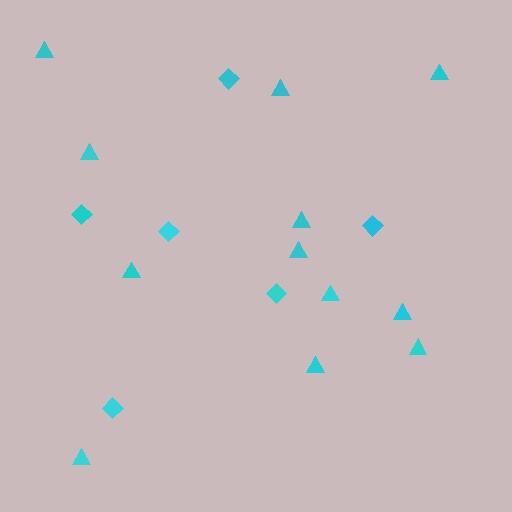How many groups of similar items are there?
There are 2 groups: one group of triangles (12) and one group of diamonds (6).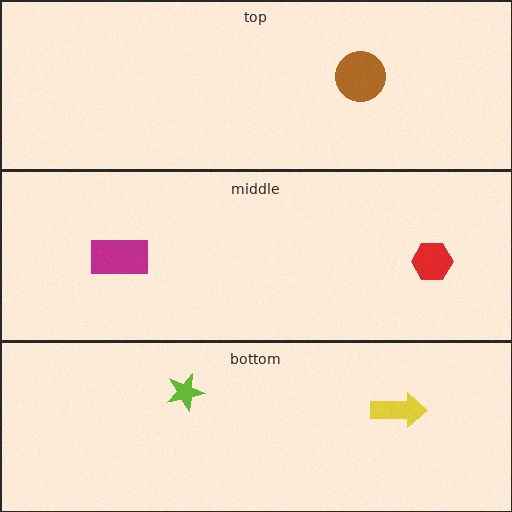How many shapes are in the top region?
1.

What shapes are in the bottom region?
The lime star, the yellow arrow.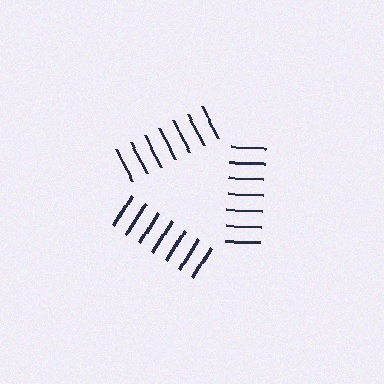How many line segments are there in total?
21 — 7 along each of the 3 edges.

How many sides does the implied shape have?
3 sides — the line-ends trace a triangle.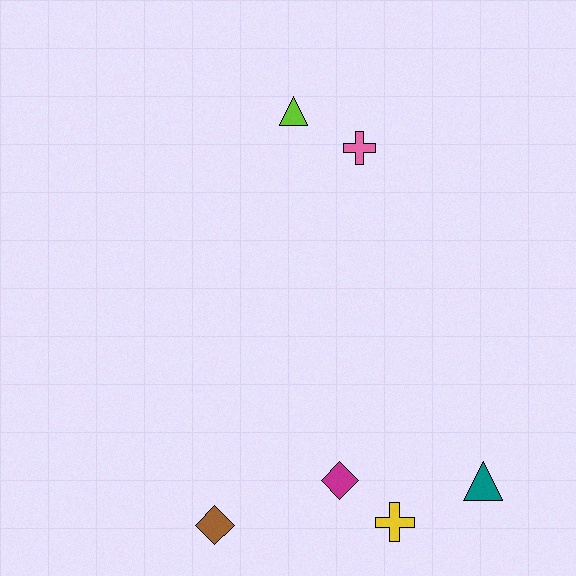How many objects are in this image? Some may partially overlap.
There are 6 objects.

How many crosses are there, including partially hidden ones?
There are 2 crosses.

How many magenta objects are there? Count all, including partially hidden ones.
There is 1 magenta object.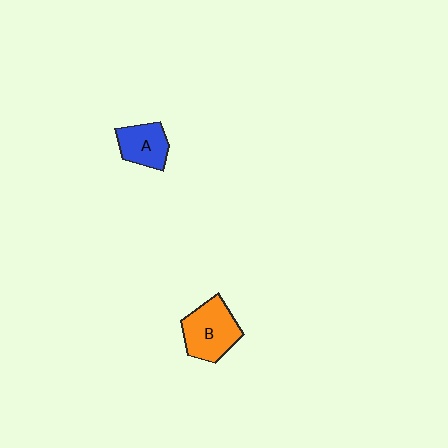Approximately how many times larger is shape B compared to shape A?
Approximately 1.4 times.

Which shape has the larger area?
Shape B (orange).